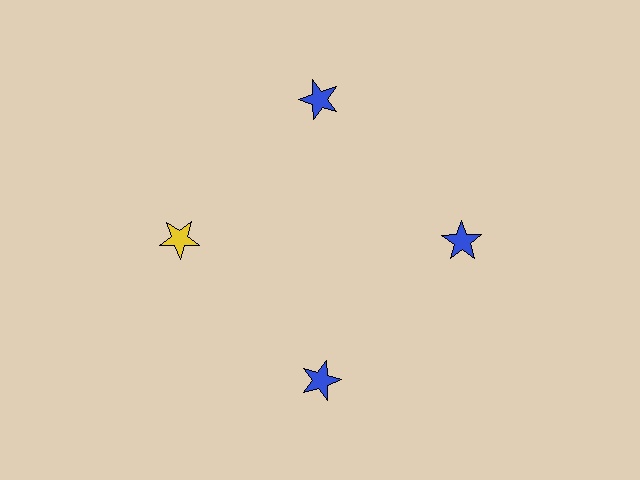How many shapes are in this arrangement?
There are 4 shapes arranged in a ring pattern.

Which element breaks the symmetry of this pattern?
The yellow star at roughly the 9 o'clock position breaks the symmetry. All other shapes are blue stars.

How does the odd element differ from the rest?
It has a different color: yellow instead of blue.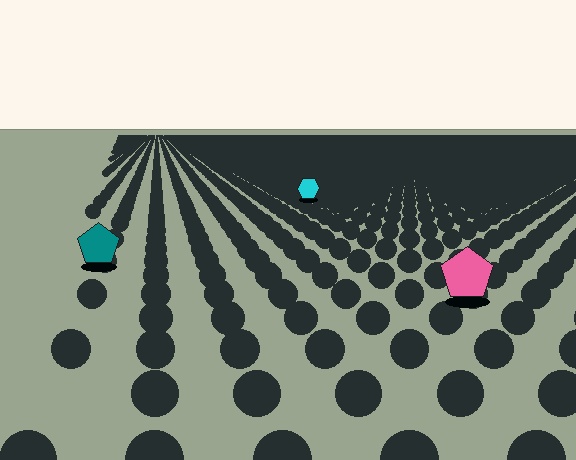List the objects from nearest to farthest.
From nearest to farthest: the pink pentagon, the teal pentagon, the cyan hexagon.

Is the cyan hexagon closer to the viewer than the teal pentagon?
No. The teal pentagon is closer — you can tell from the texture gradient: the ground texture is coarser near it.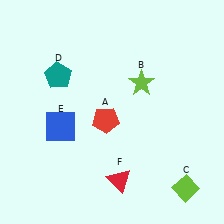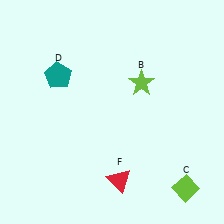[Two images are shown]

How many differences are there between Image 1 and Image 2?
There are 2 differences between the two images.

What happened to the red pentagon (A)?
The red pentagon (A) was removed in Image 2. It was in the bottom-left area of Image 1.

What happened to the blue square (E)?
The blue square (E) was removed in Image 2. It was in the bottom-left area of Image 1.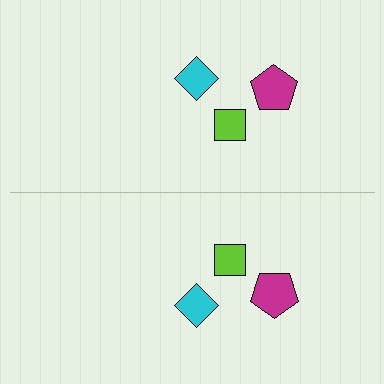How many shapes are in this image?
There are 6 shapes in this image.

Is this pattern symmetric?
Yes, this pattern has bilateral (reflection) symmetry.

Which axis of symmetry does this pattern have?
The pattern has a horizontal axis of symmetry running through the center of the image.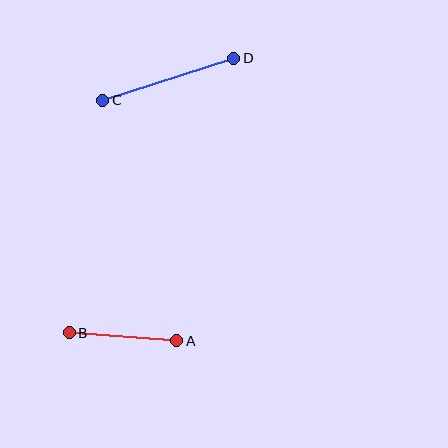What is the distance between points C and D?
The distance is approximately 138 pixels.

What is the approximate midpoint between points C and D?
The midpoint is at approximately (168, 79) pixels.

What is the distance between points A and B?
The distance is approximately 108 pixels.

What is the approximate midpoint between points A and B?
The midpoint is at approximately (123, 337) pixels.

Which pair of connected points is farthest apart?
Points C and D are farthest apart.